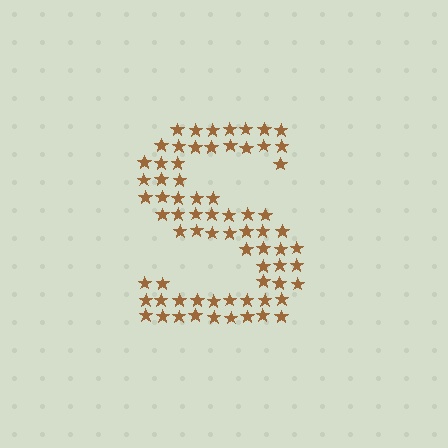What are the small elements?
The small elements are stars.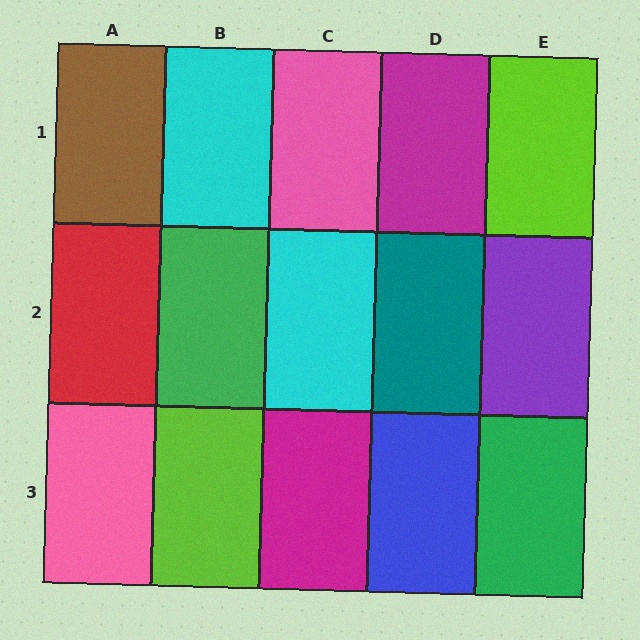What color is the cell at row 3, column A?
Pink.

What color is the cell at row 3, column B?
Lime.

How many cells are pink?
2 cells are pink.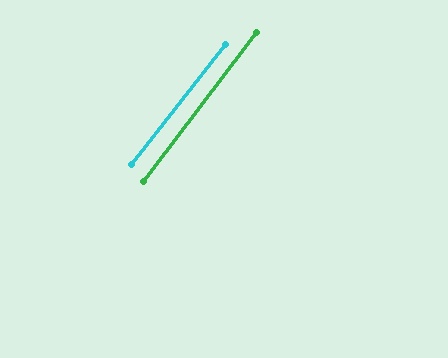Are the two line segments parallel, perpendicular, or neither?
Parallel — their directions differ by only 1.3°.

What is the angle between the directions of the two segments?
Approximately 1 degree.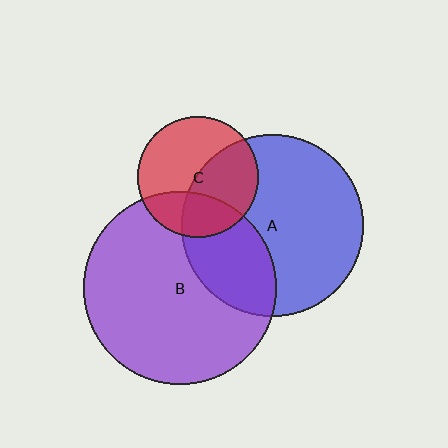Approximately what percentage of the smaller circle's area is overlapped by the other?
Approximately 30%.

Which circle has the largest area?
Circle B (purple).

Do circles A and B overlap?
Yes.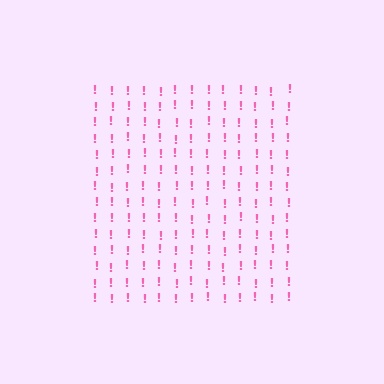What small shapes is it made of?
It is made of small exclamation marks.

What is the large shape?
The large shape is a square.